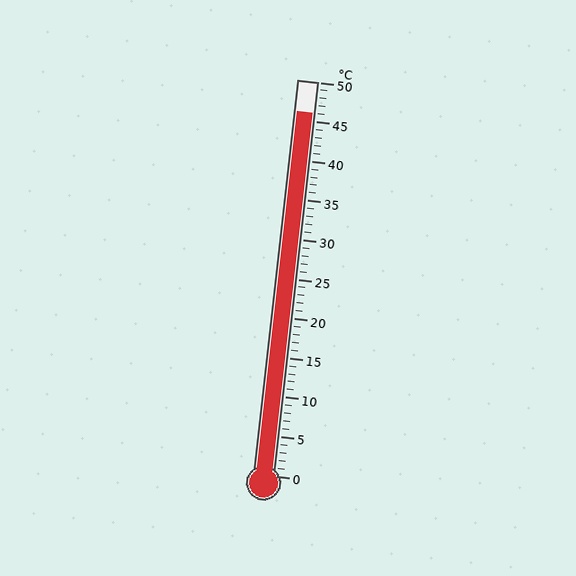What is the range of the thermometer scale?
The thermometer scale ranges from 0°C to 50°C.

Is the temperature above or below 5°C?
The temperature is above 5°C.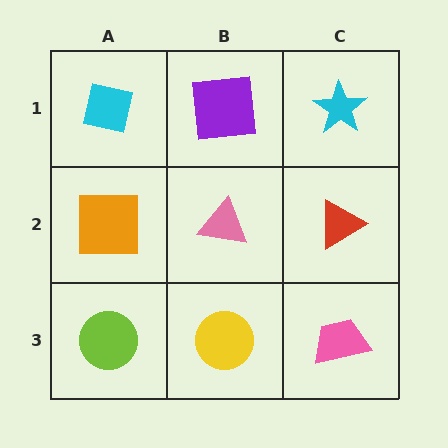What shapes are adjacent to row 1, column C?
A red triangle (row 2, column C), a purple square (row 1, column B).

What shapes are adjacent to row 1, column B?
A pink triangle (row 2, column B), a cyan square (row 1, column A), a cyan star (row 1, column C).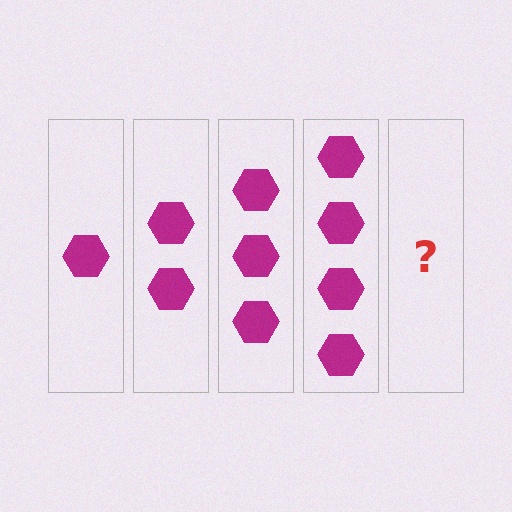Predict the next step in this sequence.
The next step is 5 hexagons.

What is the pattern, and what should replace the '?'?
The pattern is that each step adds one more hexagon. The '?' should be 5 hexagons.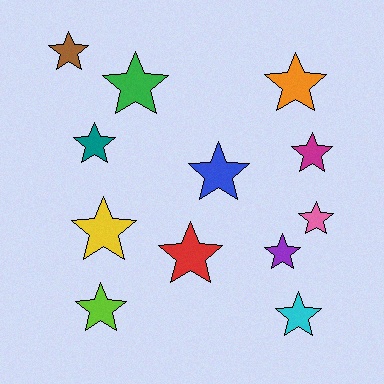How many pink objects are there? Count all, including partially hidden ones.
There is 1 pink object.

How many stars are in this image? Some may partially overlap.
There are 12 stars.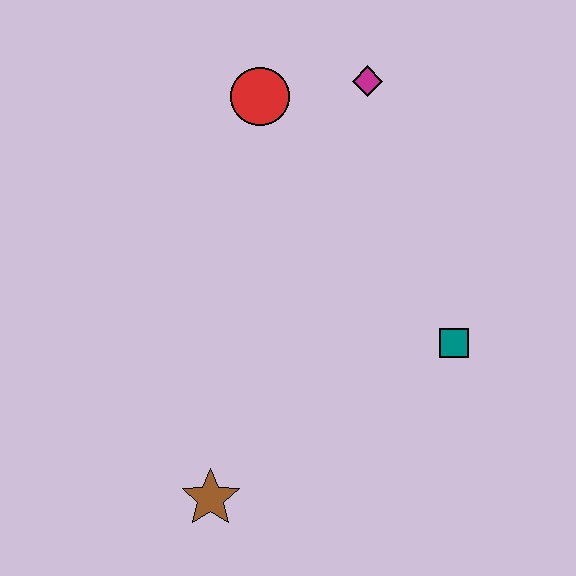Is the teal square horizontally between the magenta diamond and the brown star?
No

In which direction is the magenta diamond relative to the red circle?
The magenta diamond is to the right of the red circle.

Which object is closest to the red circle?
The magenta diamond is closest to the red circle.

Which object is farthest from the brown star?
The magenta diamond is farthest from the brown star.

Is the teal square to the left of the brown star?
No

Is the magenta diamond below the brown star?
No